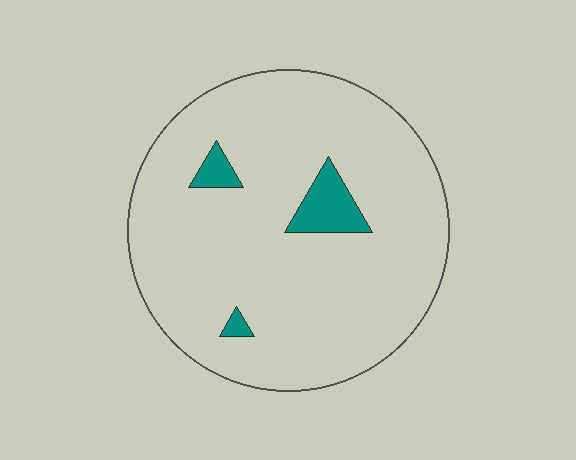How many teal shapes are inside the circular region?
3.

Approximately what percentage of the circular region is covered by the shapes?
Approximately 5%.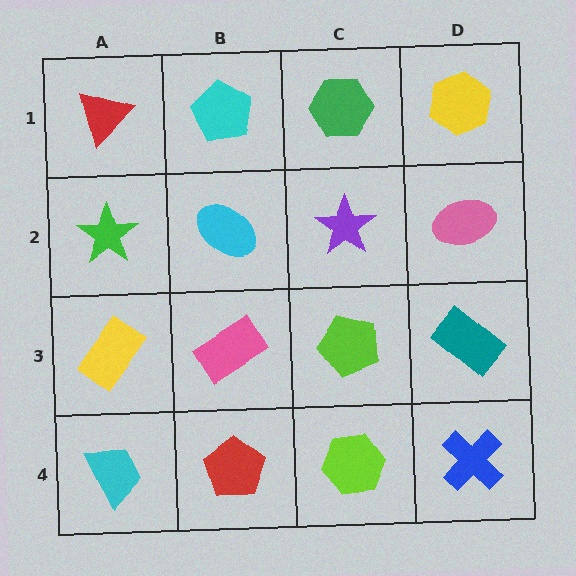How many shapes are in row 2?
4 shapes.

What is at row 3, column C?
A lime pentagon.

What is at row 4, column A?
A cyan trapezoid.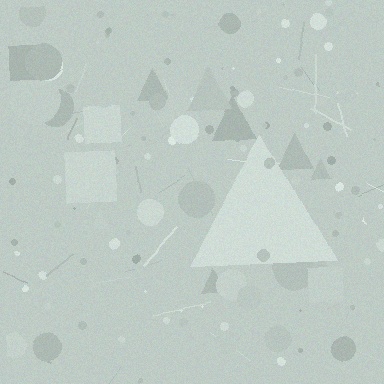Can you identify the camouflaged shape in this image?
The camouflaged shape is a triangle.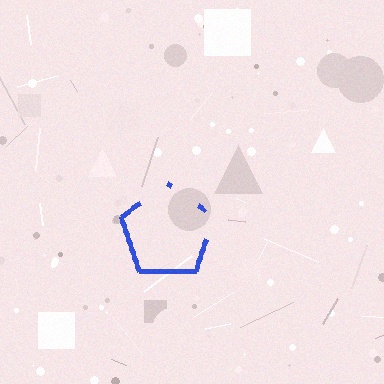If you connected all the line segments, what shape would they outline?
They would outline a pentagon.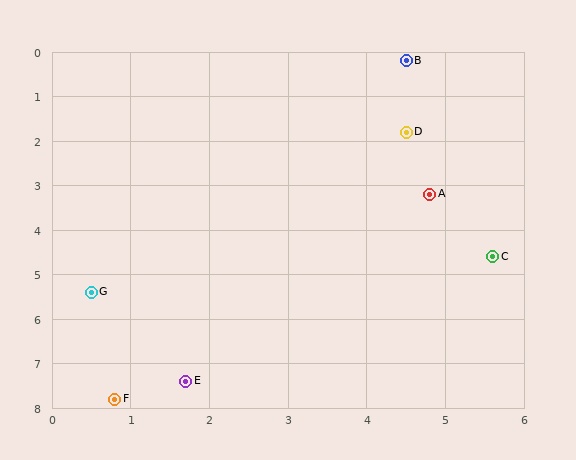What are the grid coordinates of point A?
Point A is at approximately (4.8, 3.2).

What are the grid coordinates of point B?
Point B is at approximately (4.5, 0.2).